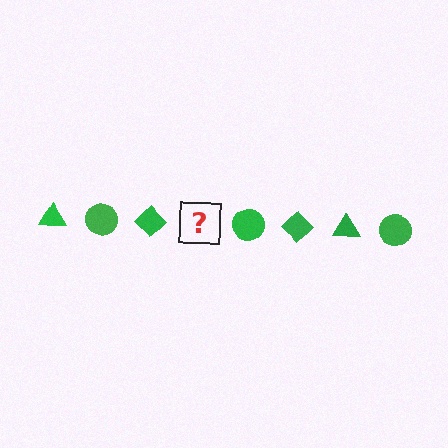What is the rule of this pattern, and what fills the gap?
The rule is that the pattern cycles through triangle, circle, diamond shapes in green. The gap should be filled with a green triangle.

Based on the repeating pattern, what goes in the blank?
The blank should be a green triangle.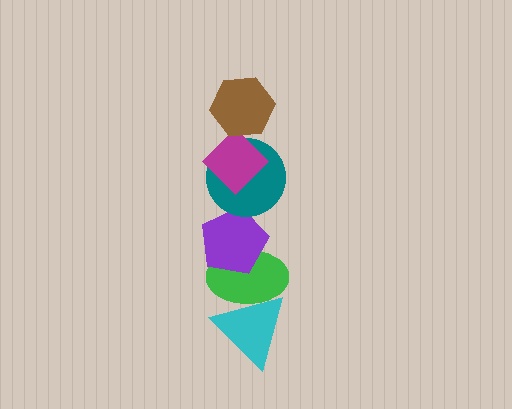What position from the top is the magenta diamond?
The magenta diamond is 2nd from the top.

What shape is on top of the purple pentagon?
The teal circle is on top of the purple pentagon.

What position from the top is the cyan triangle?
The cyan triangle is 6th from the top.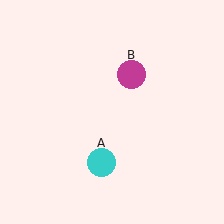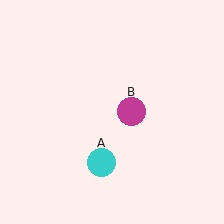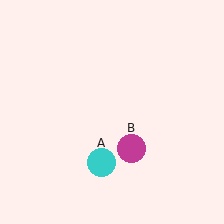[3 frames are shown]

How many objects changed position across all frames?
1 object changed position: magenta circle (object B).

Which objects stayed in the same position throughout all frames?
Cyan circle (object A) remained stationary.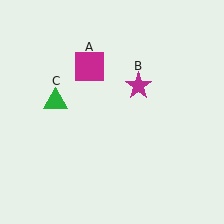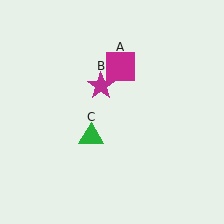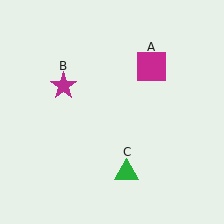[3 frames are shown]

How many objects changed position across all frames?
3 objects changed position: magenta square (object A), magenta star (object B), green triangle (object C).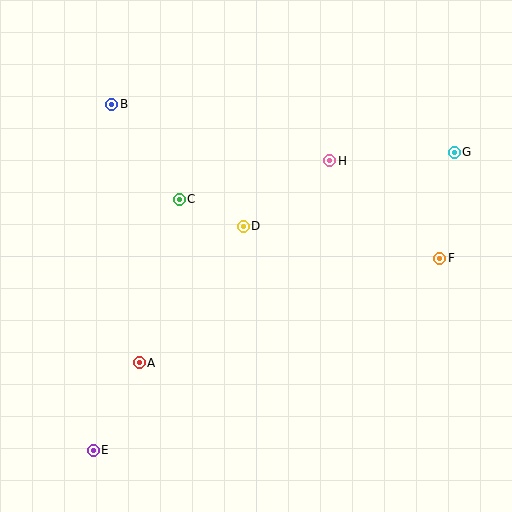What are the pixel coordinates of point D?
Point D is at (243, 226).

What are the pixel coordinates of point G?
Point G is at (454, 152).